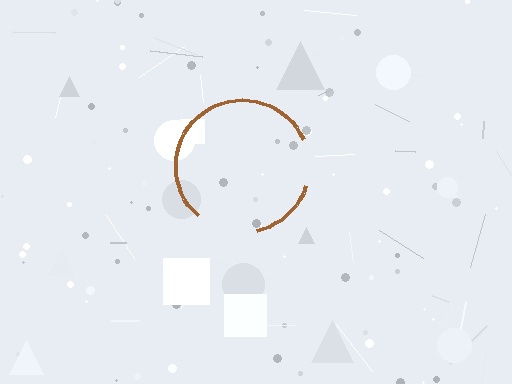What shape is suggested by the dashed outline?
The dashed outline suggests a circle.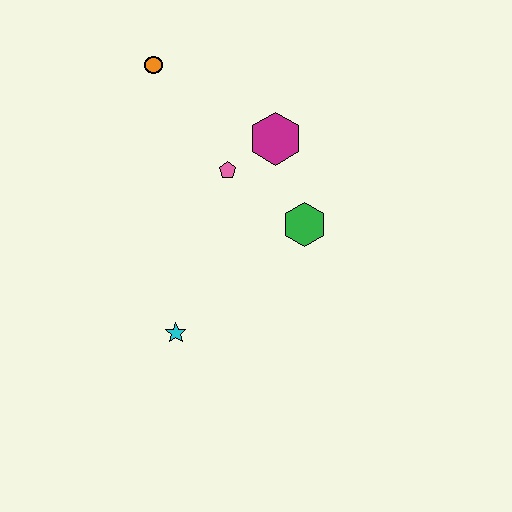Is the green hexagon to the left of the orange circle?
No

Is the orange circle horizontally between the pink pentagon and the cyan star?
No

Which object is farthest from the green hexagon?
The orange circle is farthest from the green hexagon.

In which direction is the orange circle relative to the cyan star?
The orange circle is above the cyan star.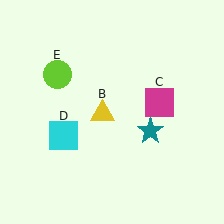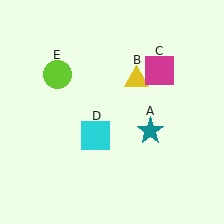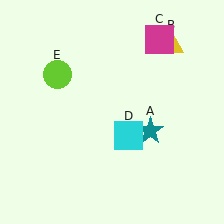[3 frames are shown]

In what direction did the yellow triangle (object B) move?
The yellow triangle (object B) moved up and to the right.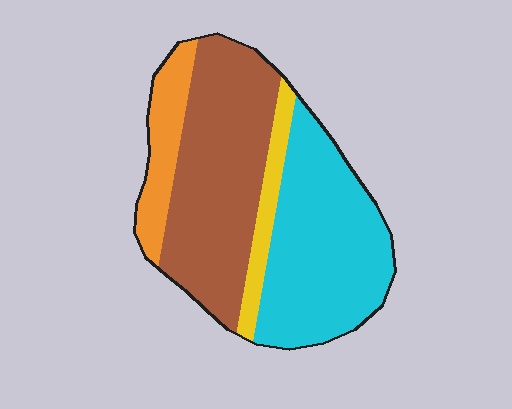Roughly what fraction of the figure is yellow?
Yellow takes up about one tenth (1/10) of the figure.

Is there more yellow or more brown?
Brown.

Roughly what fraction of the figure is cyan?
Cyan takes up about two fifths (2/5) of the figure.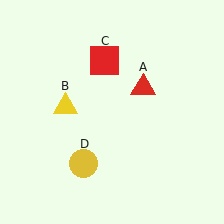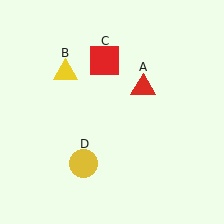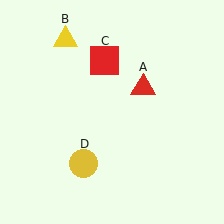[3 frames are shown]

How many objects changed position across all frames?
1 object changed position: yellow triangle (object B).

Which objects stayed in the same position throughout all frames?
Red triangle (object A) and red square (object C) and yellow circle (object D) remained stationary.